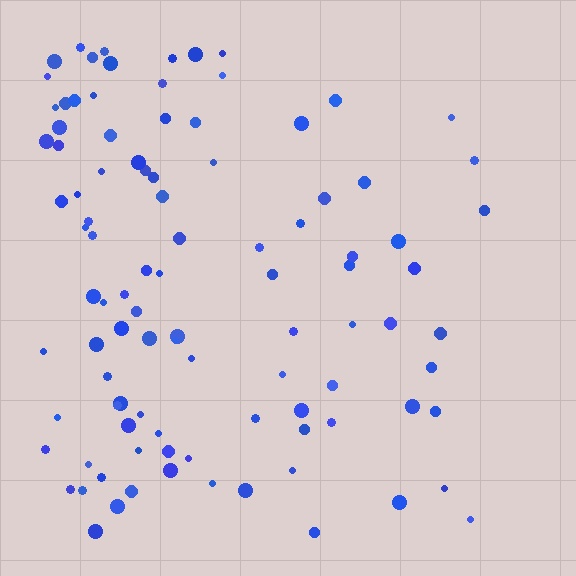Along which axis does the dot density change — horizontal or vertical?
Horizontal.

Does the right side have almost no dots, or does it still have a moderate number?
Still a moderate number, just noticeably fewer than the left.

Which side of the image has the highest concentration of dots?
The left.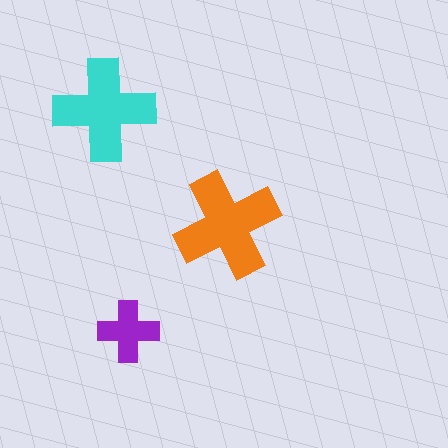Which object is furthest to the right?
The orange cross is rightmost.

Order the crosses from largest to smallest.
the orange one, the cyan one, the purple one.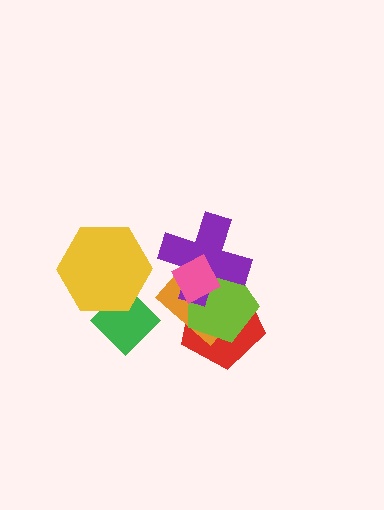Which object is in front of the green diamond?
The yellow hexagon is in front of the green diamond.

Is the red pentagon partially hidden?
Yes, it is partially covered by another shape.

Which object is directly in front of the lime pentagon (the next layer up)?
The purple cross is directly in front of the lime pentagon.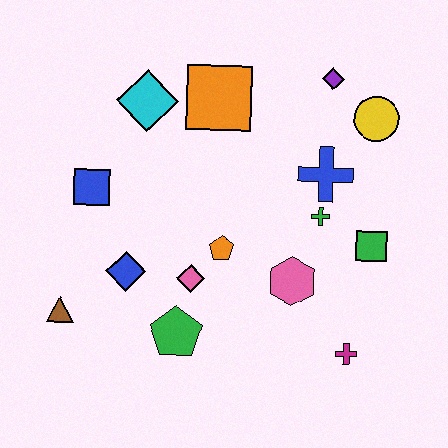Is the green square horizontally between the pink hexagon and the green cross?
No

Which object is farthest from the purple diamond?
The brown triangle is farthest from the purple diamond.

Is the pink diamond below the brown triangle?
No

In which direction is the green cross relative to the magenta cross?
The green cross is above the magenta cross.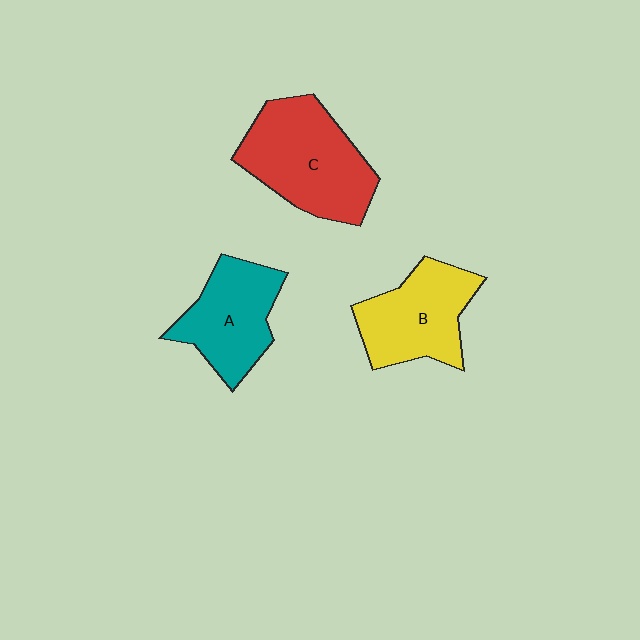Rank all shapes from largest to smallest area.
From largest to smallest: C (red), B (yellow), A (teal).